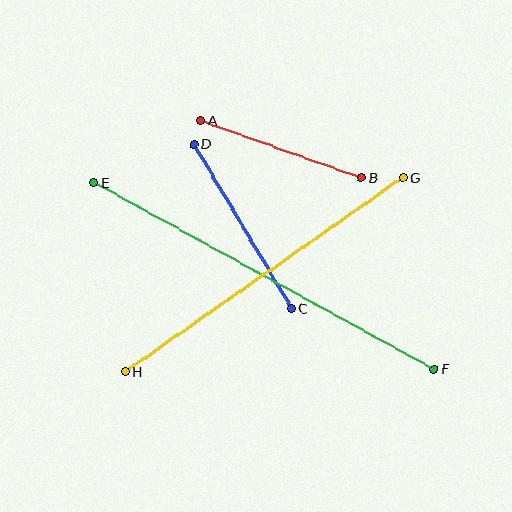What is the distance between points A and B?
The distance is approximately 170 pixels.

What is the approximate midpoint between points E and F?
The midpoint is at approximately (264, 276) pixels.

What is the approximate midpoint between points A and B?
The midpoint is at approximately (281, 149) pixels.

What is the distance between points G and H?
The distance is approximately 339 pixels.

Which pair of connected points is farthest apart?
Points E and F are farthest apart.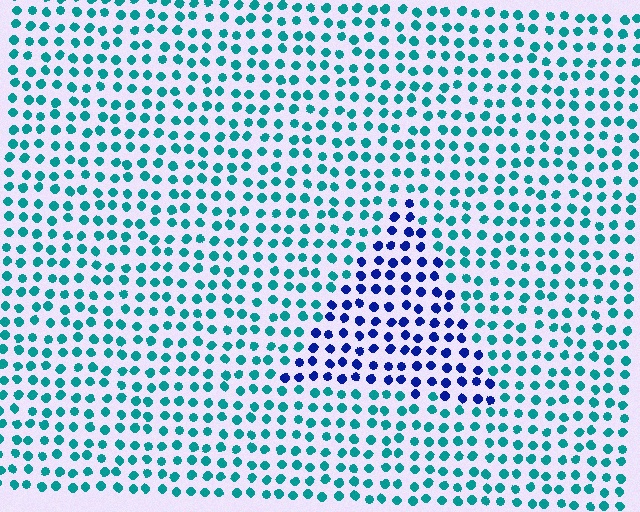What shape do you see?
I see a triangle.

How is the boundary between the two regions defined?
The boundary is defined purely by a slight shift in hue (about 55 degrees). Spacing, size, and orientation are identical on both sides.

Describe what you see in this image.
The image is filled with small teal elements in a uniform arrangement. A triangle-shaped region is visible where the elements are tinted to a slightly different hue, forming a subtle color boundary.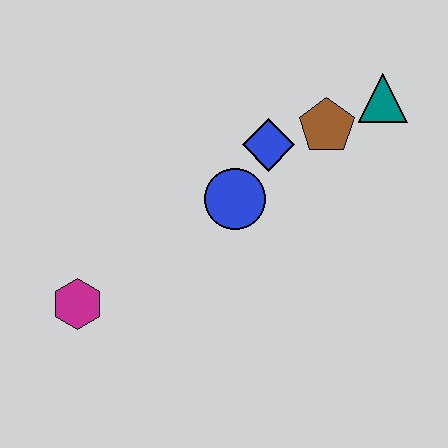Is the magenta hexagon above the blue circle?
No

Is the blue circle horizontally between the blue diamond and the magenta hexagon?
Yes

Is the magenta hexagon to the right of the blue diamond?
No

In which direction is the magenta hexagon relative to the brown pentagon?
The magenta hexagon is to the left of the brown pentagon.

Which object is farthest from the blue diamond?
The magenta hexagon is farthest from the blue diamond.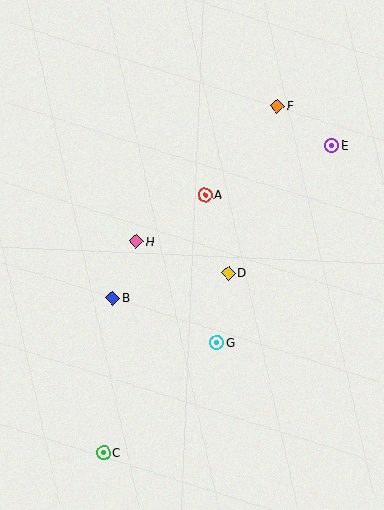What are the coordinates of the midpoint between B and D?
The midpoint between B and D is at (171, 285).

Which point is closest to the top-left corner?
Point H is closest to the top-left corner.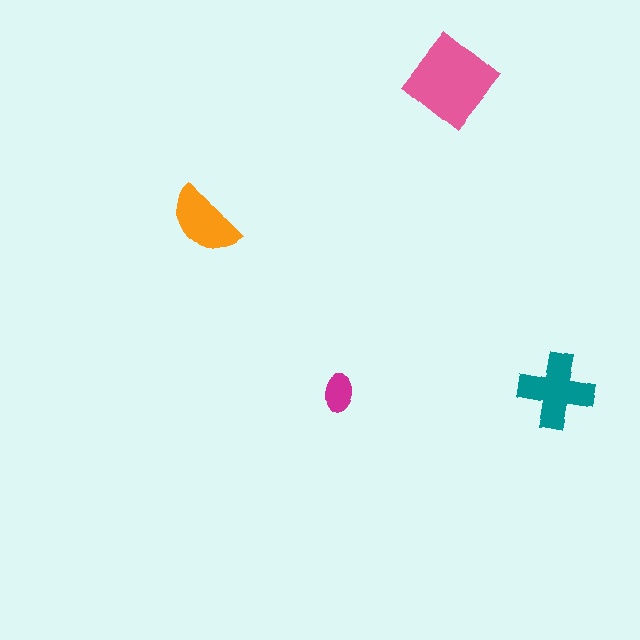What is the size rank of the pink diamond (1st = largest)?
1st.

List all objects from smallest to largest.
The magenta ellipse, the orange semicircle, the teal cross, the pink diamond.